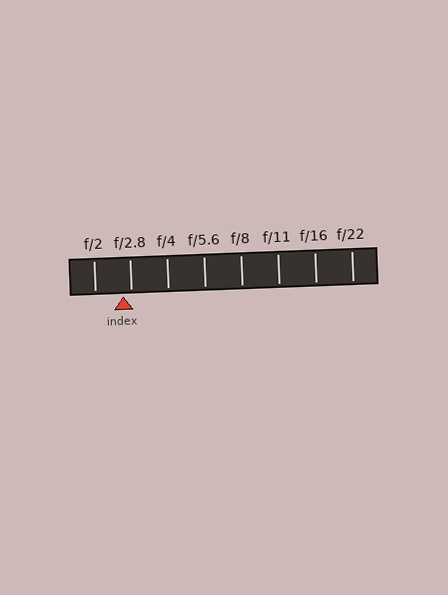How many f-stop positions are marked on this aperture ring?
There are 8 f-stop positions marked.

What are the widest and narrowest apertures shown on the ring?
The widest aperture shown is f/2 and the narrowest is f/22.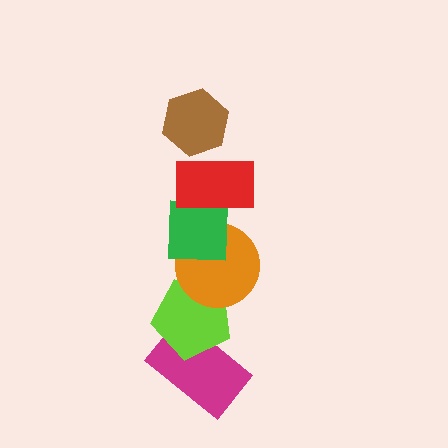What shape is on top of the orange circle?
The green square is on top of the orange circle.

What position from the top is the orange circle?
The orange circle is 4th from the top.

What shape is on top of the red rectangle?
The brown hexagon is on top of the red rectangle.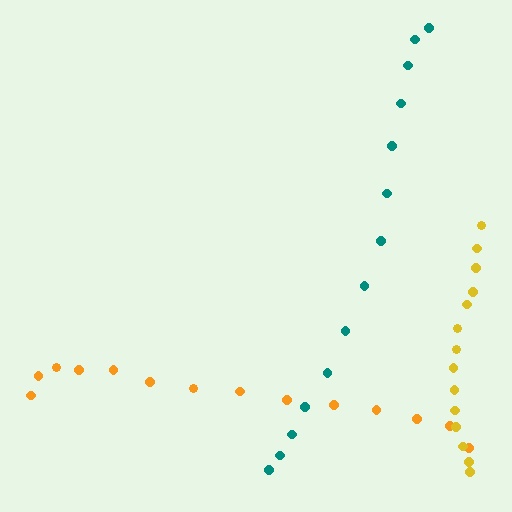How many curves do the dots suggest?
There are 3 distinct paths.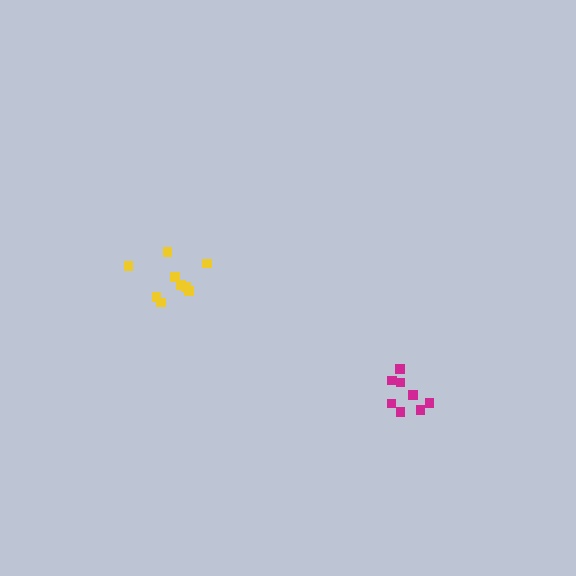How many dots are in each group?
Group 1: 9 dots, Group 2: 8 dots (17 total).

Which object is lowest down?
The magenta cluster is bottommost.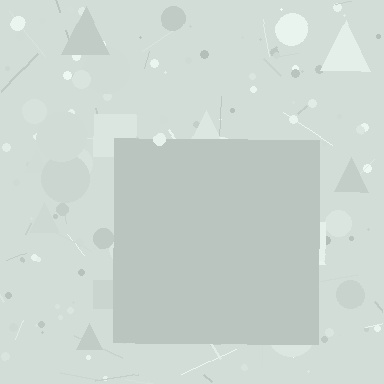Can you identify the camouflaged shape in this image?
The camouflaged shape is a square.